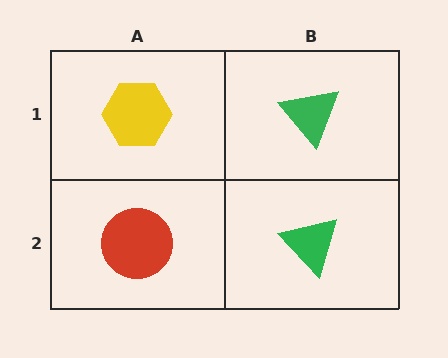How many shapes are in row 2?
2 shapes.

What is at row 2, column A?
A red circle.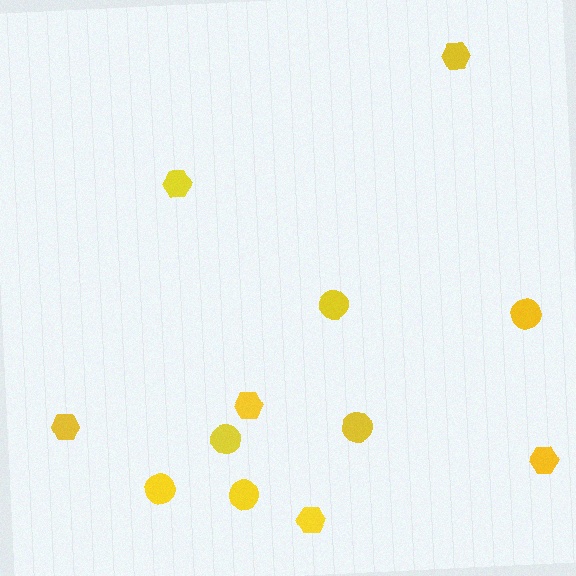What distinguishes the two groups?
There are 2 groups: one group of hexagons (6) and one group of circles (6).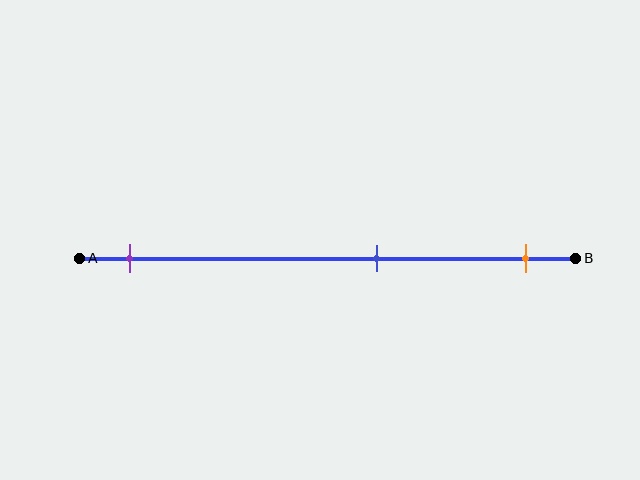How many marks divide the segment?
There are 3 marks dividing the segment.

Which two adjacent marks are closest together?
The blue and orange marks are the closest adjacent pair.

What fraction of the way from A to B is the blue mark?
The blue mark is approximately 60% (0.6) of the way from A to B.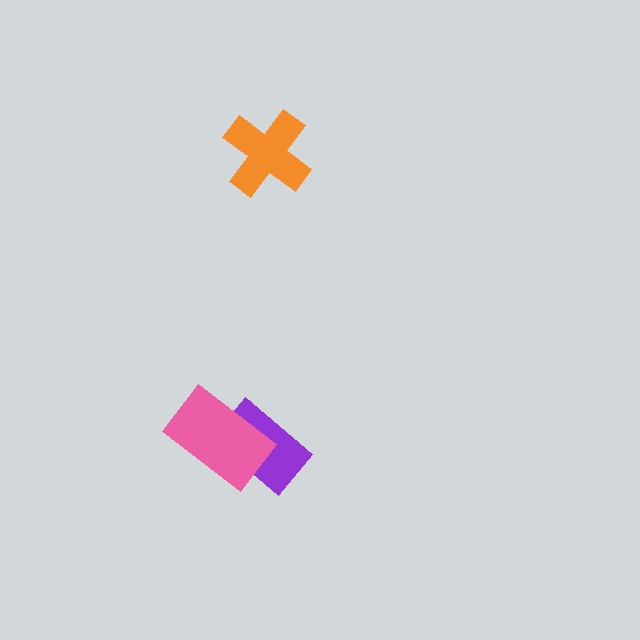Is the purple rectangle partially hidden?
Yes, it is partially covered by another shape.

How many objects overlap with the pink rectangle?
1 object overlaps with the pink rectangle.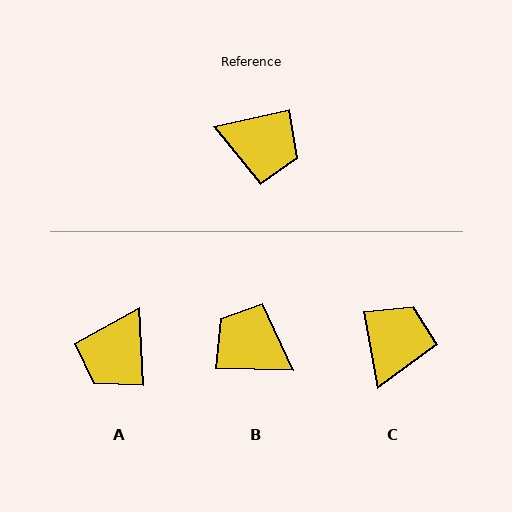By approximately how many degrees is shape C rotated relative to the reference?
Approximately 87 degrees counter-clockwise.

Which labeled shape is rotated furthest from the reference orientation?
B, about 165 degrees away.